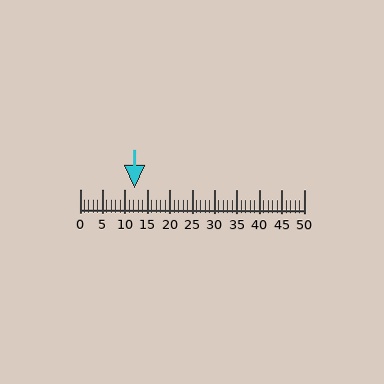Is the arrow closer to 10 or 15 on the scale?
The arrow is closer to 10.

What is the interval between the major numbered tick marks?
The major tick marks are spaced 5 units apart.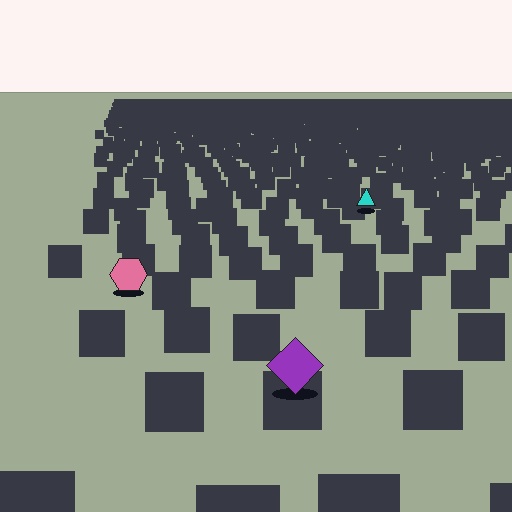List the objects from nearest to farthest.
From nearest to farthest: the purple diamond, the pink hexagon, the cyan triangle.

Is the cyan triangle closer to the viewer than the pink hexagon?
No. The pink hexagon is closer — you can tell from the texture gradient: the ground texture is coarser near it.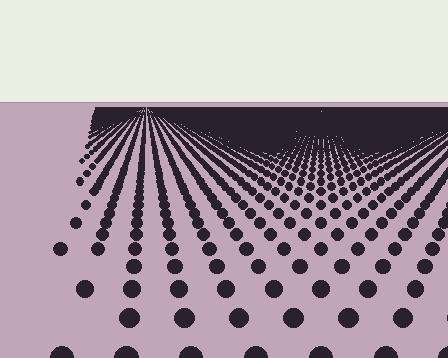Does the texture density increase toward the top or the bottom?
Density increases toward the top.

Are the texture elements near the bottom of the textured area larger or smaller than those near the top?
Larger. Near the bottom, elements are closer to the viewer and appear at a bigger on-screen size.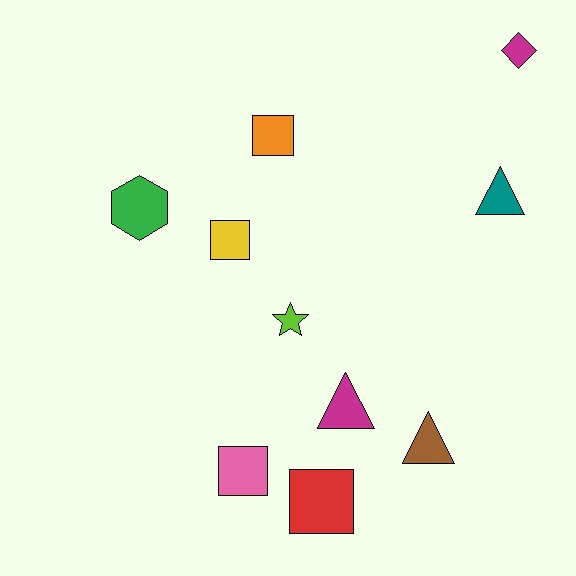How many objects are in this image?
There are 10 objects.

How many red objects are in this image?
There is 1 red object.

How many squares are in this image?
There are 4 squares.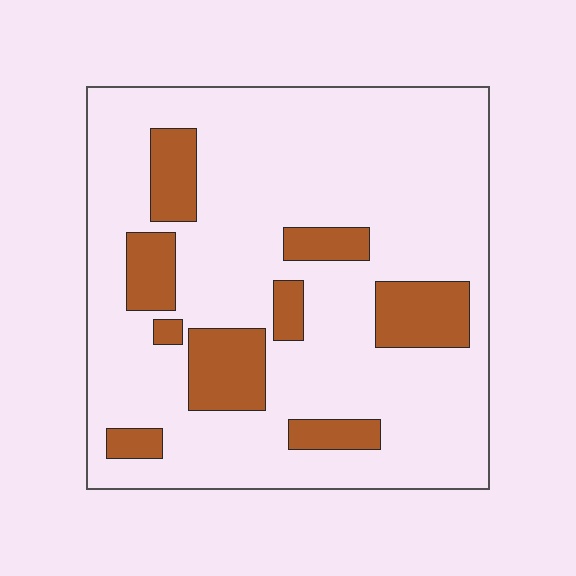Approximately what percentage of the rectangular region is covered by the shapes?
Approximately 20%.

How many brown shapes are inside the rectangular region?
9.